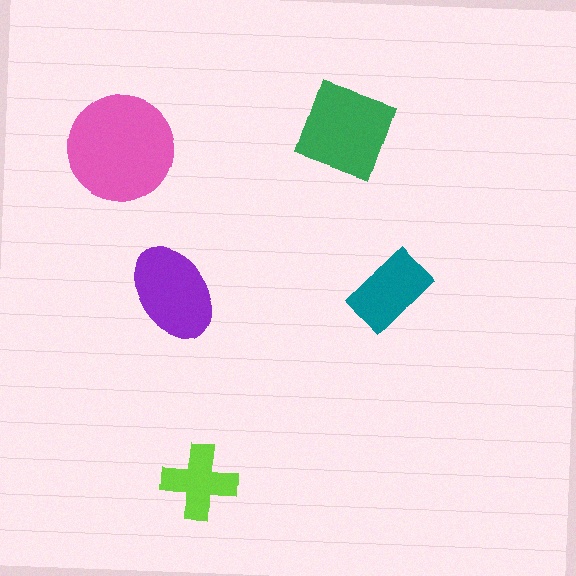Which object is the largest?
The pink circle.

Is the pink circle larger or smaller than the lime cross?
Larger.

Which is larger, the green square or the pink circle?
The pink circle.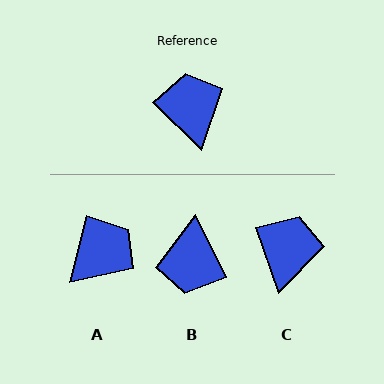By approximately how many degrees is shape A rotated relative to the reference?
Approximately 60 degrees clockwise.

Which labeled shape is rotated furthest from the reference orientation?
B, about 161 degrees away.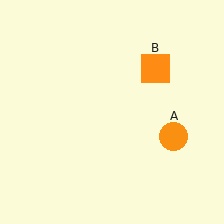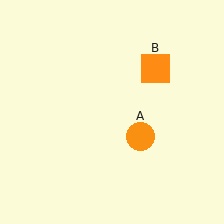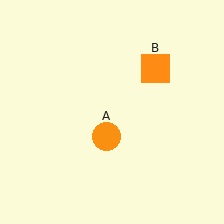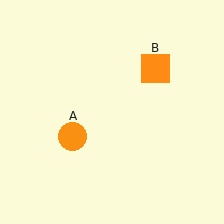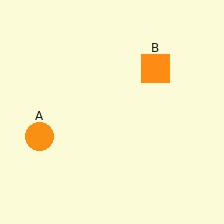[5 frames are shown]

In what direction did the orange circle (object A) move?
The orange circle (object A) moved left.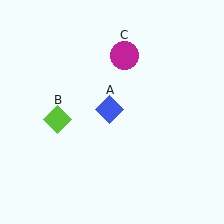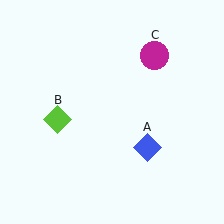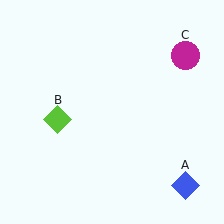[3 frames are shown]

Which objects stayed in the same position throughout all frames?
Lime diamond (object B) remained stationary.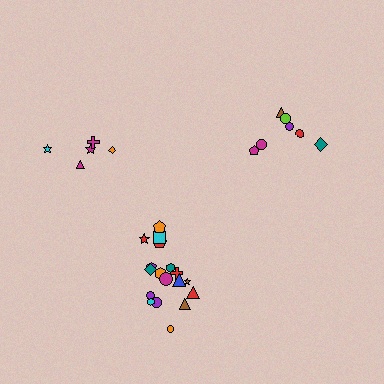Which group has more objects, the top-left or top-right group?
The top-right group.